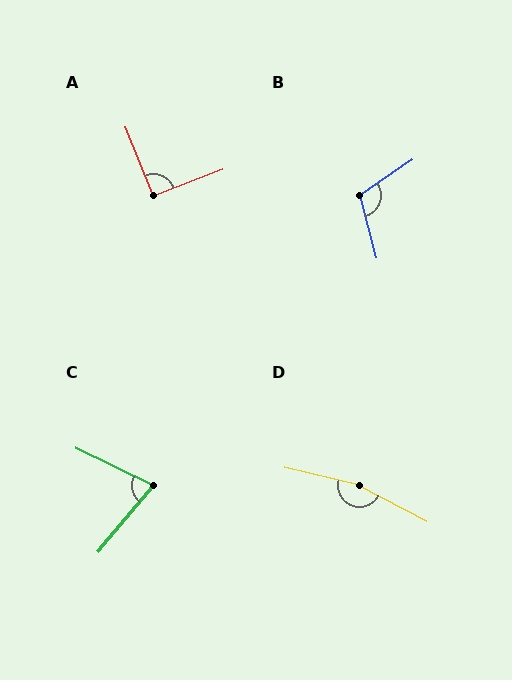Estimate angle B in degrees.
Approximately 110 degrees.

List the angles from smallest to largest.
C (76°), A (91°), B (110°), D (166°).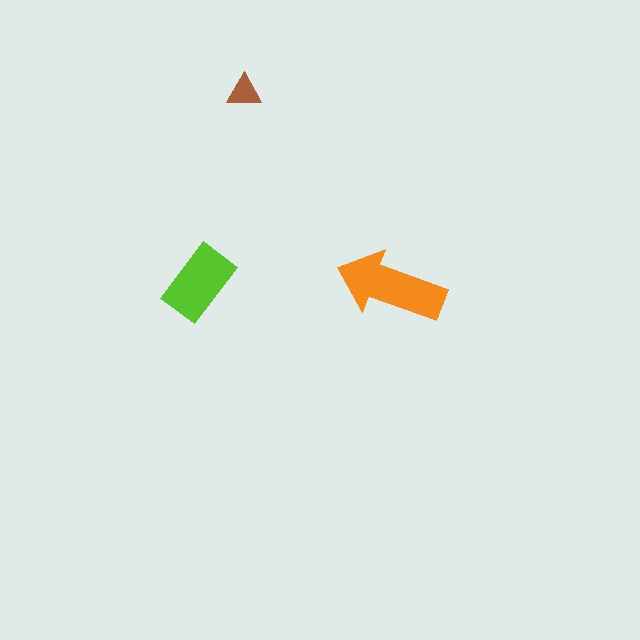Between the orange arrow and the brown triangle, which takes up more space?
The orange arrow.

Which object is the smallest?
The brown triangle.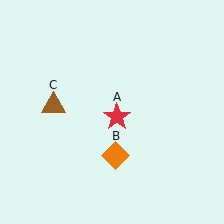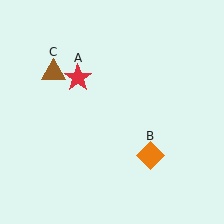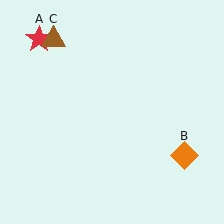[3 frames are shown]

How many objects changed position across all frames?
3 objects changed position: red star (object A), orange diamond (object B), brown triangle (object C).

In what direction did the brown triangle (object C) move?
The brown triangle (object C) moved up.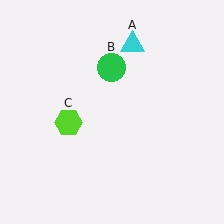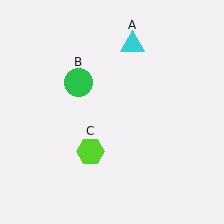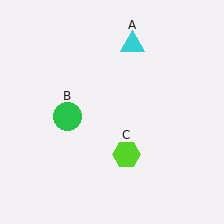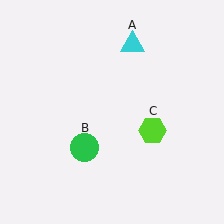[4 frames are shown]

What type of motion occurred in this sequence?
The green circle (object B), lime hexagon (object C) rotated counterclockwise around the center of the scene.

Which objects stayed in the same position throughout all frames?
Cyan triangle (object A) remained stationary.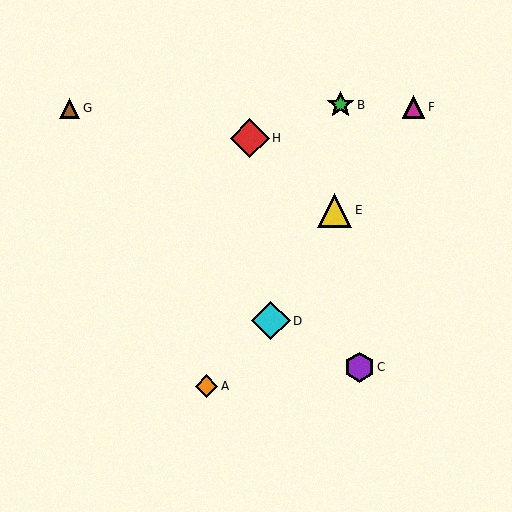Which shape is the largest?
The cyan diamond (labeled D) is the largest.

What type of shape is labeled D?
Shape D is a cyan diamond.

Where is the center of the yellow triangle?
The center of the yellow triangle is at (334, 210).